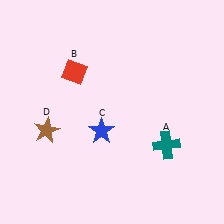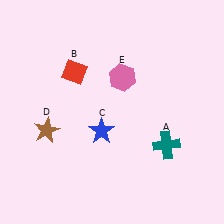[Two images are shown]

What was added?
A pink hexagon (E) was added in Image 2.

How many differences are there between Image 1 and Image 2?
There is 1 difference between the two images.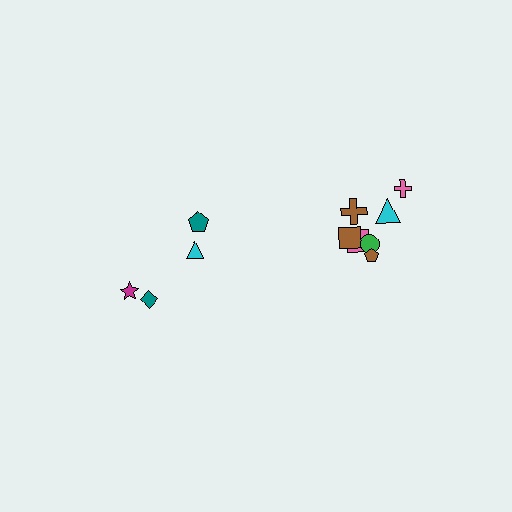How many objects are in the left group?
There are 4 objects.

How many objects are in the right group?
There are 7 objects.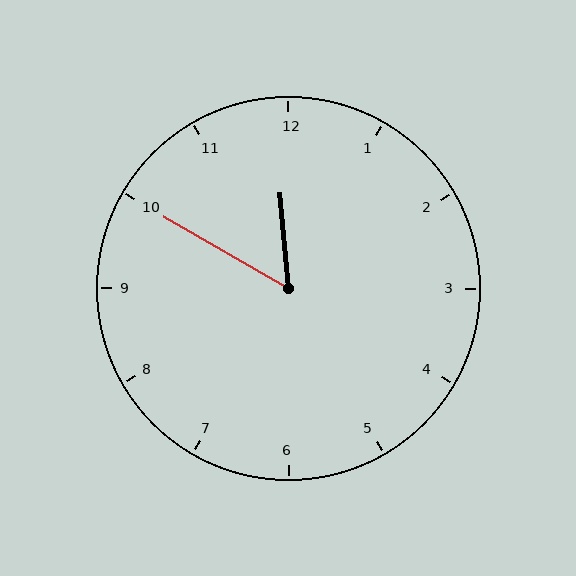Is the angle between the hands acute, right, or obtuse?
It is acute.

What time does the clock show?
11:50.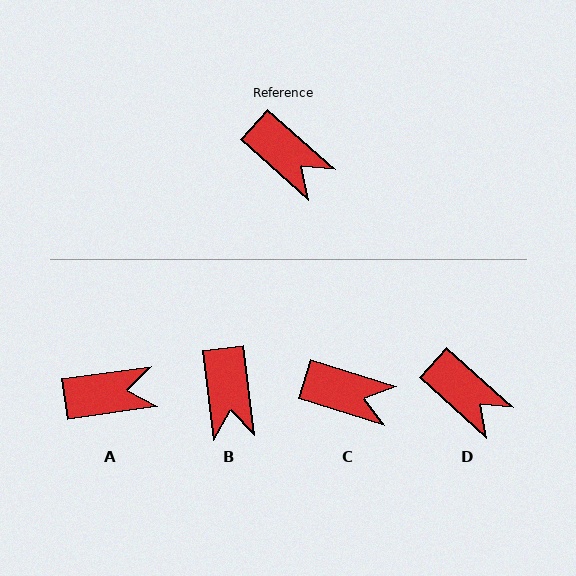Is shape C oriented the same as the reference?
No, it is off by about 25 degrees.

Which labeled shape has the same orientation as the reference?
D.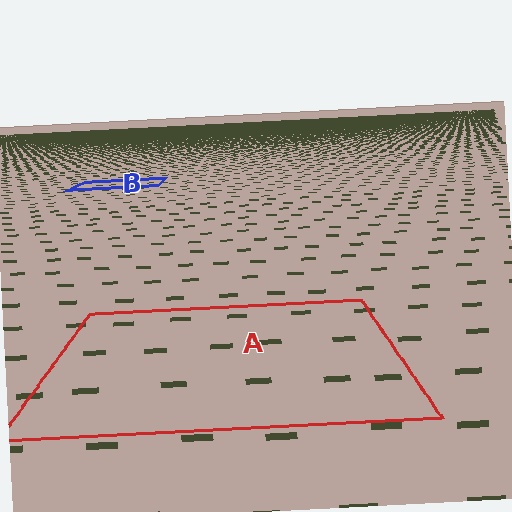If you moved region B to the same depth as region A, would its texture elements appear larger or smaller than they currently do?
They would appear larger. At a closer depth, the same texture elements are projected at a bigger on-screen size.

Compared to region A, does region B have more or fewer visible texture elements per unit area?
Region B has more texture elements per unit area — they are packed more densely because it is farther away.